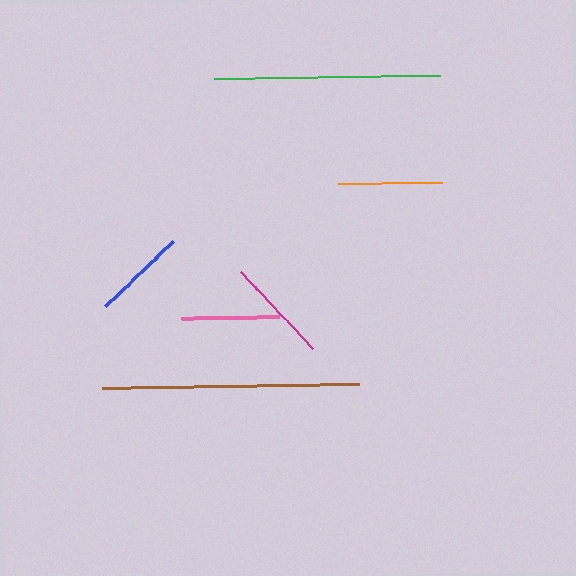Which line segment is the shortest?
The blue line is the shortest at approximately 94 pixels.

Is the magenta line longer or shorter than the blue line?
The magenta line is longer than the blue line.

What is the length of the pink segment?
The pink segment is approximately 98 pixels long.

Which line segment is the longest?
The brown line is the longest at approximately 258 pixels.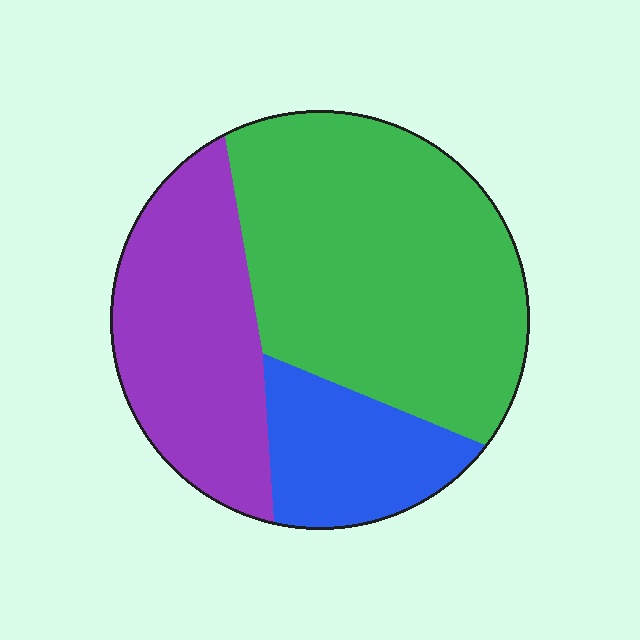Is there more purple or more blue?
Purple.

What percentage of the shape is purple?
Purple covers 30% of the shape.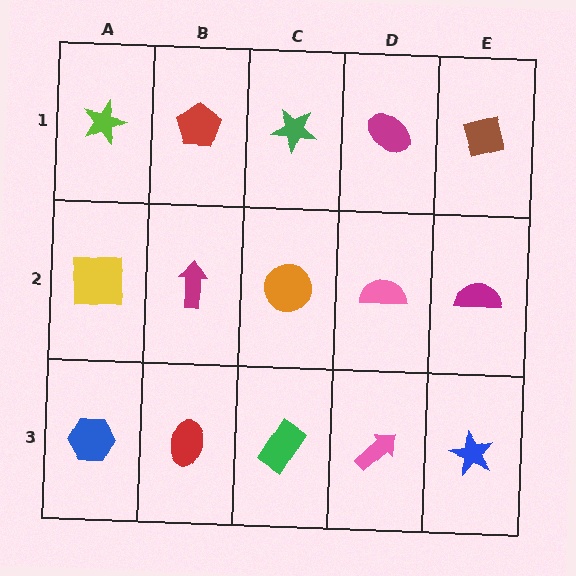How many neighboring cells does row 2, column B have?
4.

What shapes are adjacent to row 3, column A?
A yellow square (row 2, column A), a red ellipse (row 3, column B).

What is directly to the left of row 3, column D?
A green rectangle.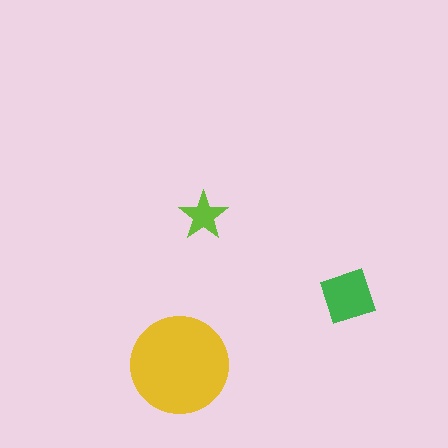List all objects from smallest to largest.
The lime star, the green square, the yellow circle.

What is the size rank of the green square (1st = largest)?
2nd.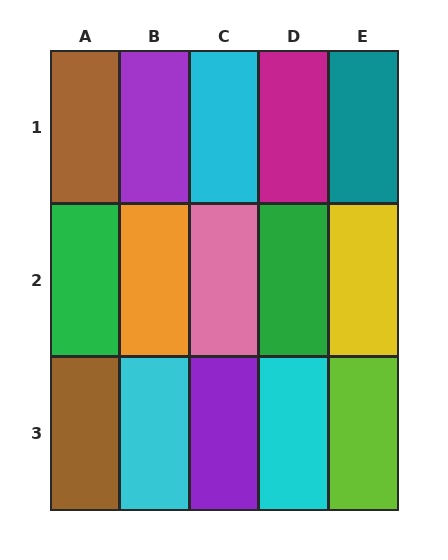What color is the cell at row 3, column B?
Cyan.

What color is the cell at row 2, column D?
Green.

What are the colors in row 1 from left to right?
Brown, purple, cyan, magenta, teal.